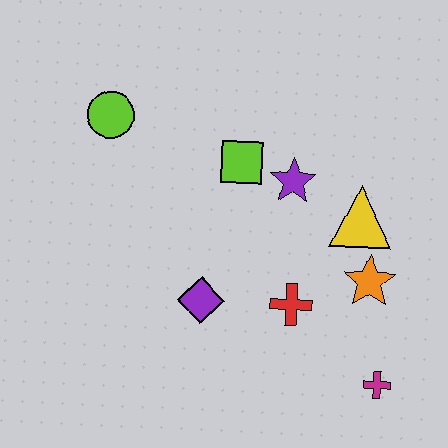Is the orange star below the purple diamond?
No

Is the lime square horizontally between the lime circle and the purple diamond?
No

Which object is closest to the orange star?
The yellow triangle is closest to the orange star.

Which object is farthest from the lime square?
The magenta cross is farthest from the lime square.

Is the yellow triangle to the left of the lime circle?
No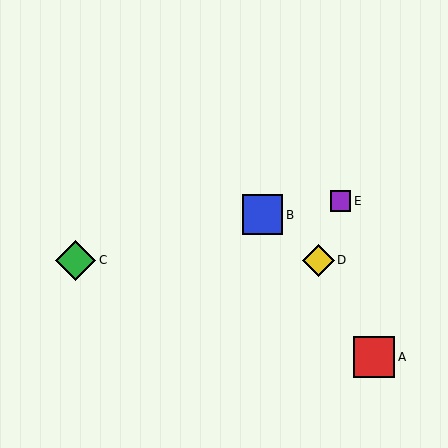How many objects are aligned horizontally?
2 objects (C, D) are aligned horizontally.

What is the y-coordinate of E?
Object E is at y≈201.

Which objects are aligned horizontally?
Objects C, D are aligned horizontally.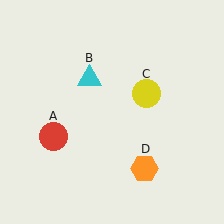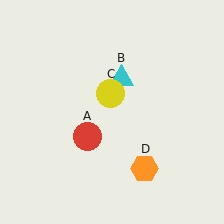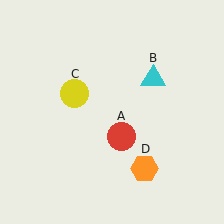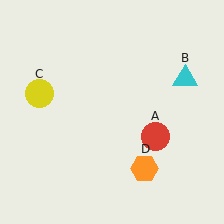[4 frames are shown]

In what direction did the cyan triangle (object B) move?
The cyan triangle (object B) moved right.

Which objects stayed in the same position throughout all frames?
Orange hexagon (object D) remained stationary.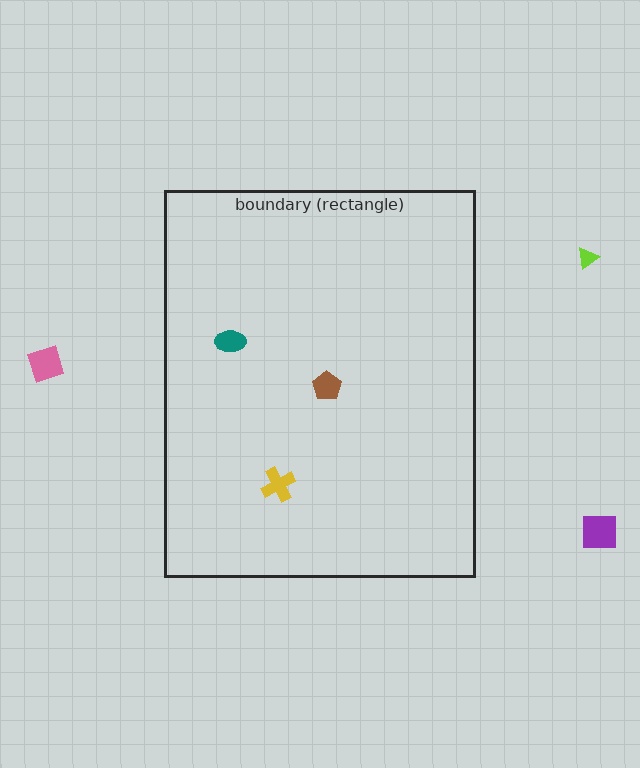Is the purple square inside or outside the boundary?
Outside.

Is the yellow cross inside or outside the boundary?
Inside.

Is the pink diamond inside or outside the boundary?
Outside.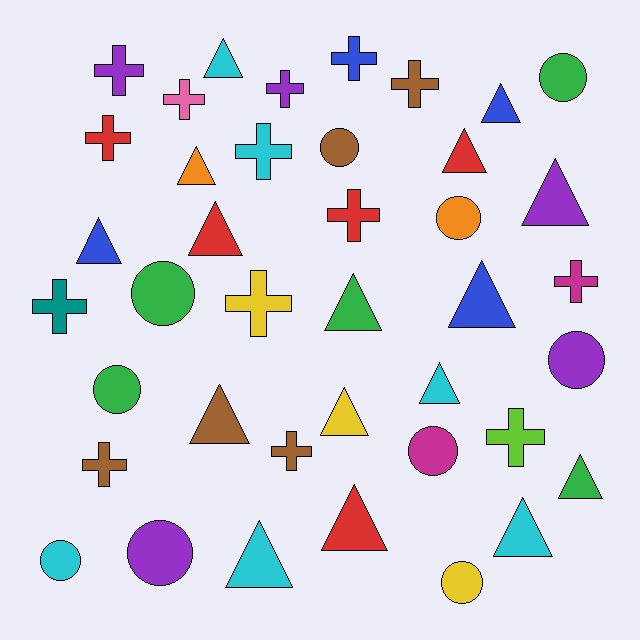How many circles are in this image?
There are 10 circles.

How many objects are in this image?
There are 40 objects.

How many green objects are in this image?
There are 5 green objects.